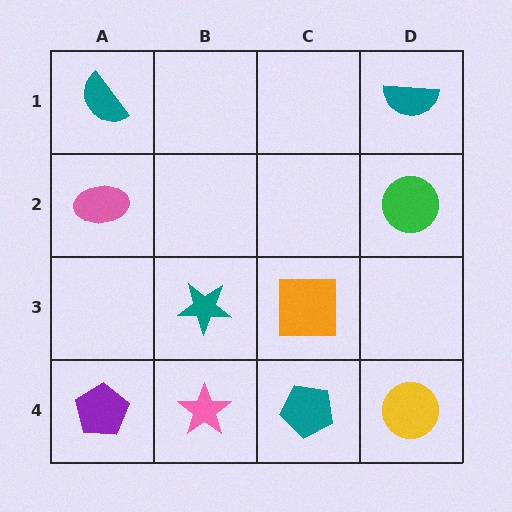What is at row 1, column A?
A teal semicircle.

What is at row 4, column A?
A purple pentagon.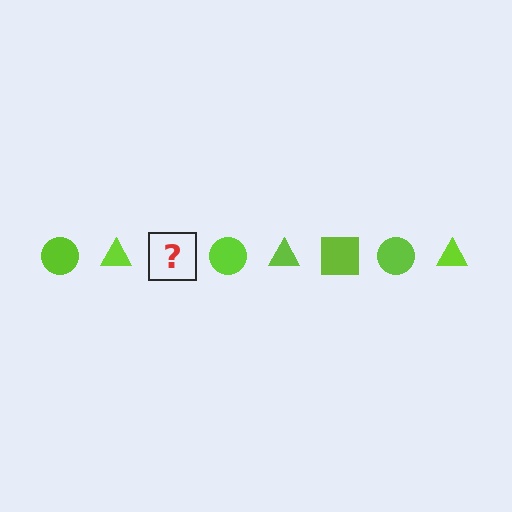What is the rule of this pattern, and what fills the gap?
The rule is that the pattern cycles through circle, triangle, square shapes in lime. The gap should be filled with a lime square.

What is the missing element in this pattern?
The missing element is a lime square.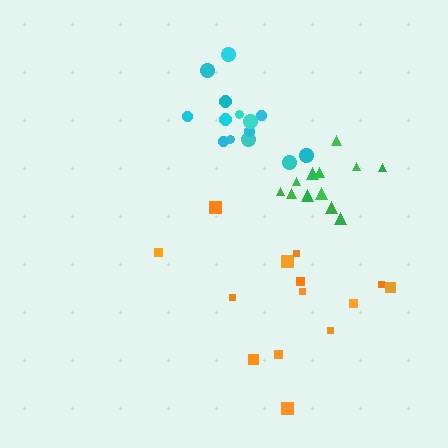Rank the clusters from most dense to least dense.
cyan, green, orange.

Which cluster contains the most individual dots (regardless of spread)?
Orange (14).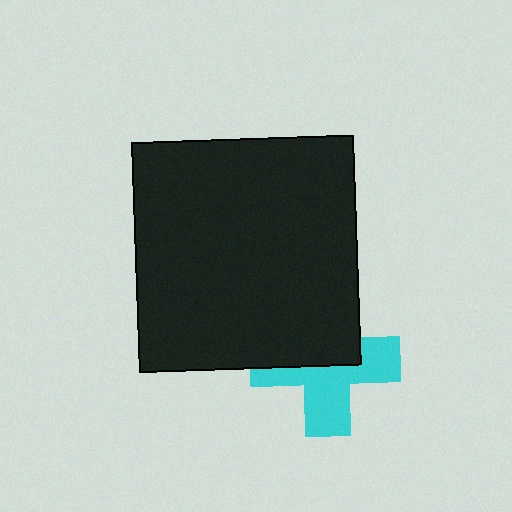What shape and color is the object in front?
The object in front is a black rectangle.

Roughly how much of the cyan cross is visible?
About half of it is visible (roughly 53%).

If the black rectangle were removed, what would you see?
You would see the complete cyan cross.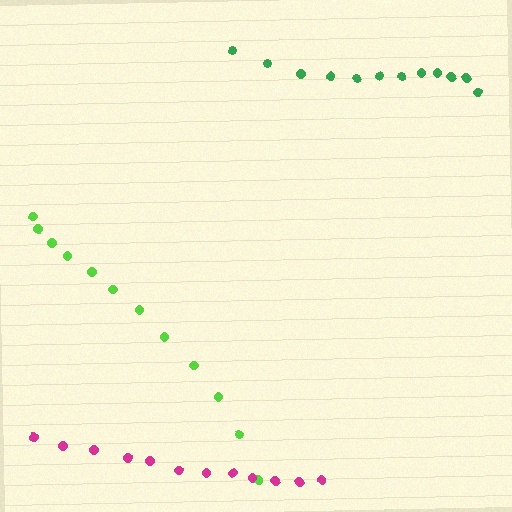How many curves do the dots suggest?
There are 3 distinct paths.